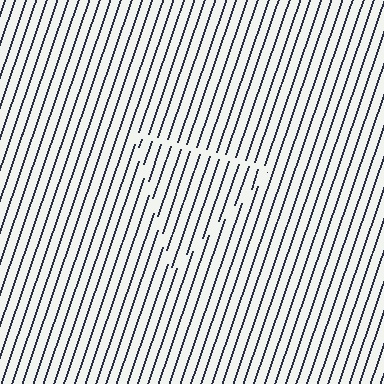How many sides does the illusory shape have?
3 sides — the line-ends trace a triangle.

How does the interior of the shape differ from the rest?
The interior of the shape contains the same grating, shifted by half a period — the contour is defined by the phase discontinuity where line-ends from the inner and outer gratings abut.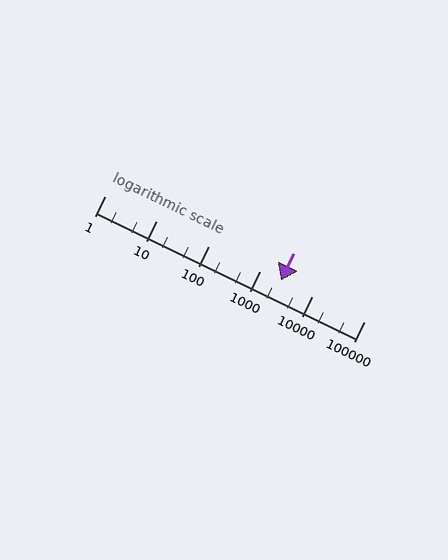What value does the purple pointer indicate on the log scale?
The pointer indicates approximately 2500.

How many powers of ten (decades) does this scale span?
The scale spans 5 decades, from 1 to 100000.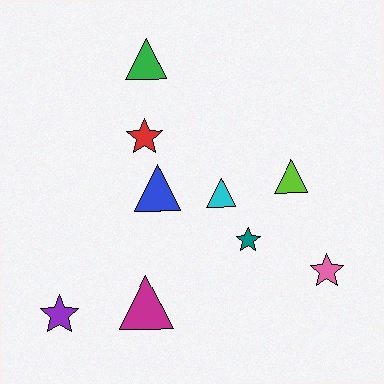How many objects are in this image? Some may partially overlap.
There are 9 objects.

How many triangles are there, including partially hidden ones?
There are 5 triangles.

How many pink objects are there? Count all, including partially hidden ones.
There is 1 pink object.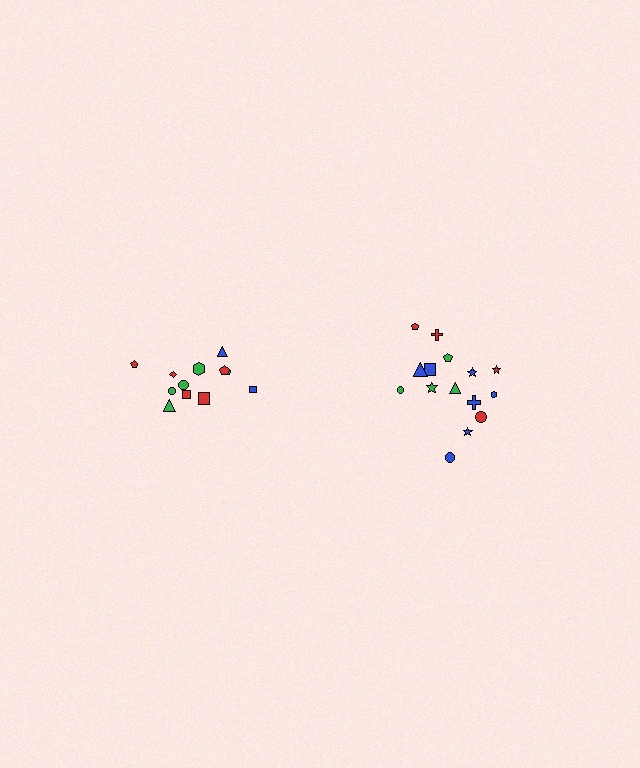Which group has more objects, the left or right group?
The right group.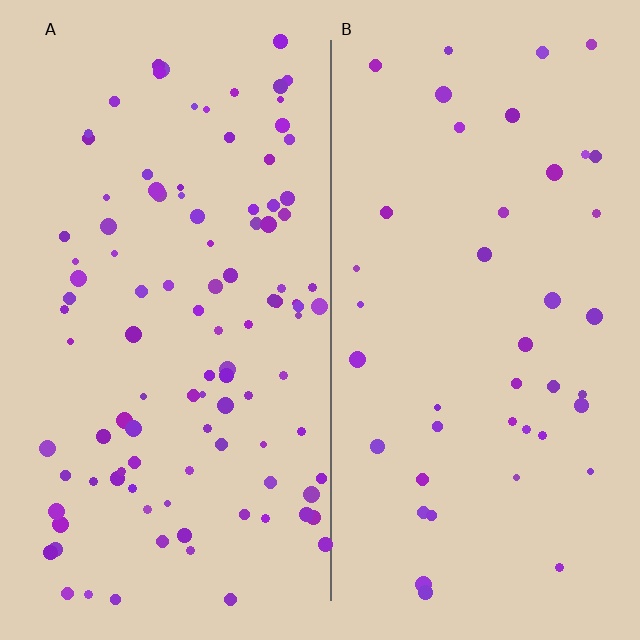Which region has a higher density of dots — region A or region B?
A (the left).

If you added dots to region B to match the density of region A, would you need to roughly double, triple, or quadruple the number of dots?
Approximately double.